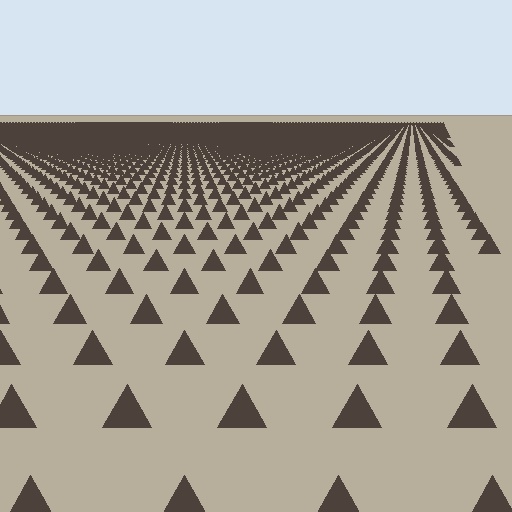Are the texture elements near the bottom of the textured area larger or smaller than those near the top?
Larger. Near the bottom, elements are closer to the viewer and appear at a bigger on-screen size.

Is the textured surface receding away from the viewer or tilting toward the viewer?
The surface is receding away from the viewer. Texture elements get smaller and denser toward the top.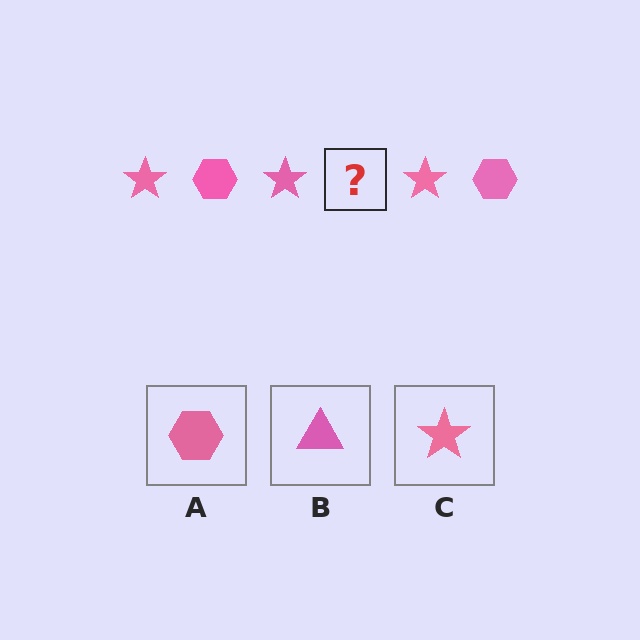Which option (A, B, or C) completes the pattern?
A.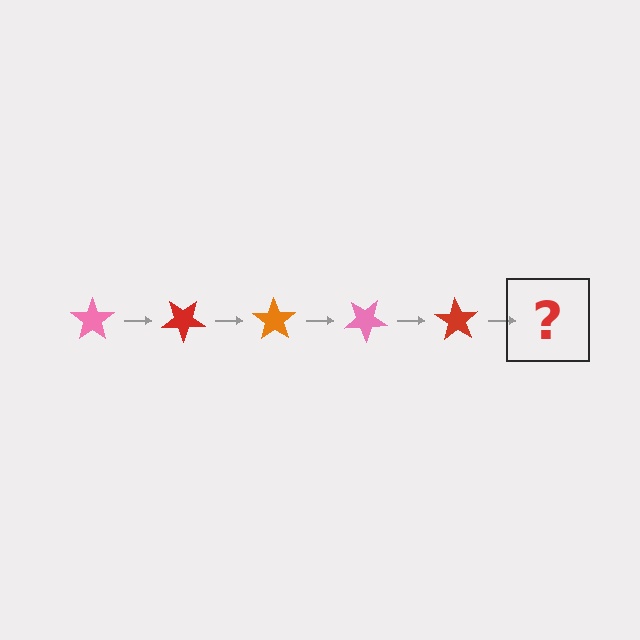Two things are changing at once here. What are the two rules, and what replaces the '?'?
The two rules are that it rotates 35 degrees each step and the color cycles through pink, red, and orange. The '?' should be an orange star, rotated 175 degrees from the start.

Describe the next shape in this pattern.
It should be an orange star, rotated 175 degrees from the start.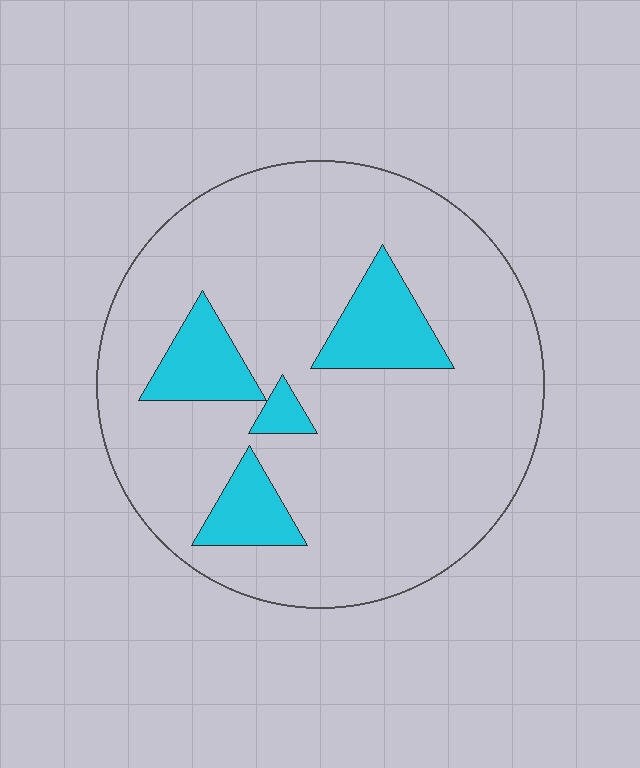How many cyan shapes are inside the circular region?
4.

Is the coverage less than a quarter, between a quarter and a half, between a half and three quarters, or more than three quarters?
Less than a quarter.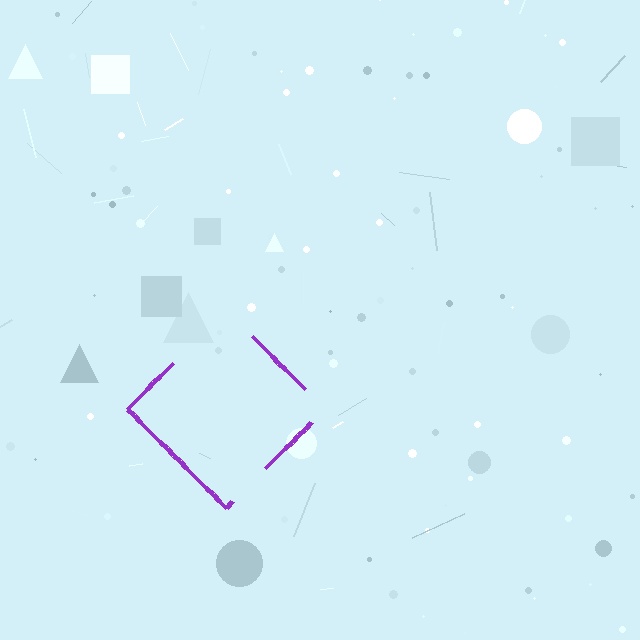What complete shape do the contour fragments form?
The contour fragments form a diamond.